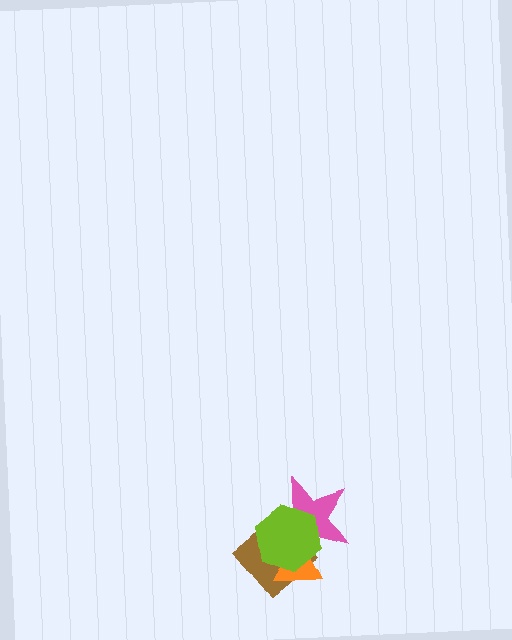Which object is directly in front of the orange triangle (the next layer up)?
The pink star is directly in front of the orange triangle.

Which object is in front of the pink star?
The lime hexagon is in front of the pink star.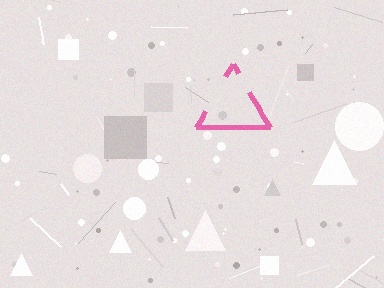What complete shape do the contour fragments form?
The contour fragments form a triangle.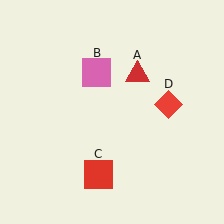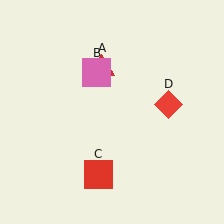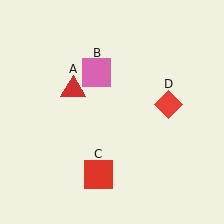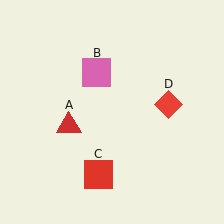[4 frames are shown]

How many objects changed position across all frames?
1 object changed position: red triangle (object A).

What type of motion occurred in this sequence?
The red triangle (object A) rotated counterclockwise around the center of the scene.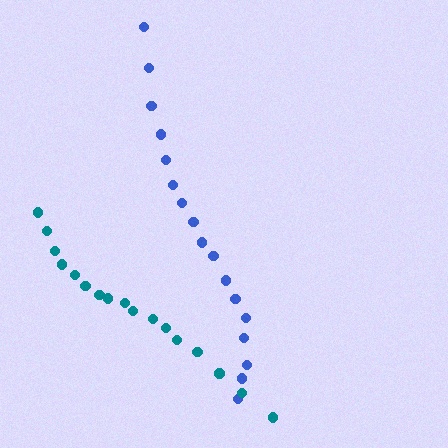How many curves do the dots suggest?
There are 2 distinct paths.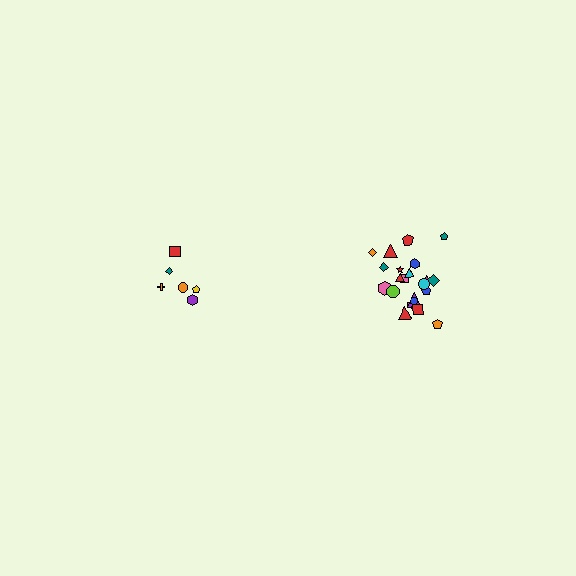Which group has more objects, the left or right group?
The right group.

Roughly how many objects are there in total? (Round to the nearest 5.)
Roughly 30 objects in total.